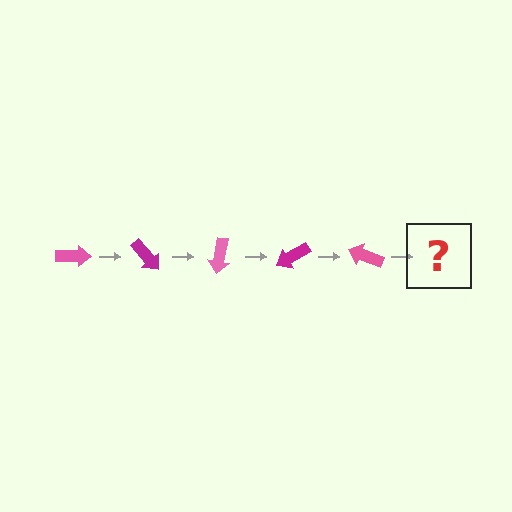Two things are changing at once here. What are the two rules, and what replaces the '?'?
The two rules are that it rotates 50 degrees each step and the color cycles through pink and magenta. The '?' should be a magenta arrow, rotated 250 degrees from the start.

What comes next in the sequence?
The next element should be a magenta arrow, rotated 250 degrees from the start.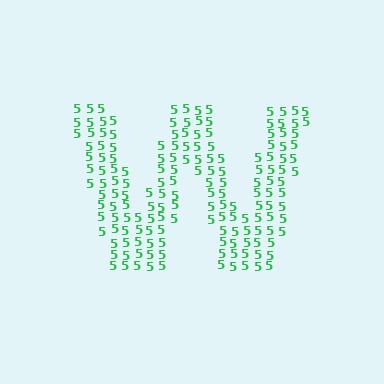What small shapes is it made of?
It is made of small digit 5's.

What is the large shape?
The large shape is the letter W.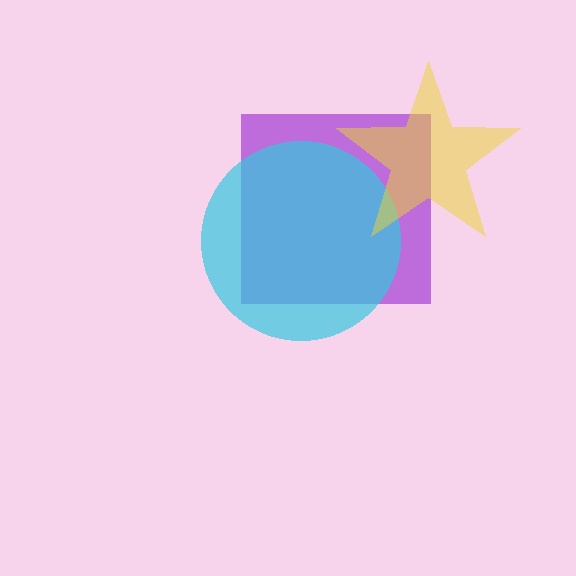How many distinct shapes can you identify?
There are 3 distinct shapes: a purple square, a cyan circle, a yellow star.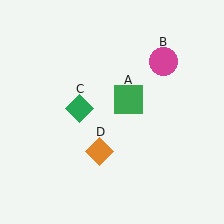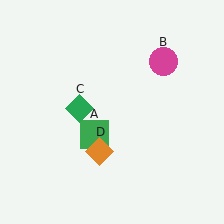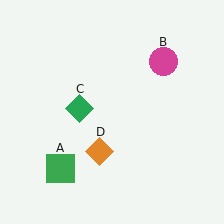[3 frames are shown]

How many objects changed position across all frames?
1 object changed position: green square (object A).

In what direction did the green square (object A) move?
The green square (object A) moved down and to the left.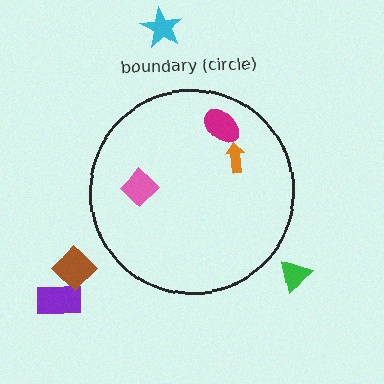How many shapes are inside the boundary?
3 inside, 4 outside.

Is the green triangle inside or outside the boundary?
Outside.